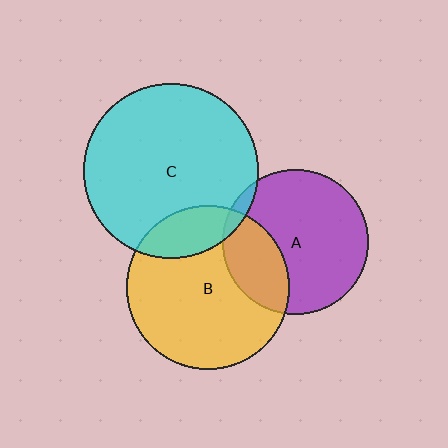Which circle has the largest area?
Circle C (cyan).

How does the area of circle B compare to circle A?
Approximately 1.3 times.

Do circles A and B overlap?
Yes.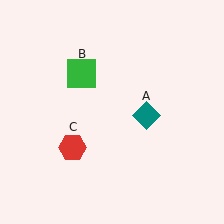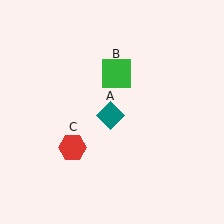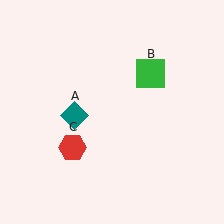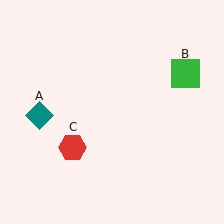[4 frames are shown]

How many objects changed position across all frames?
2 objects changed position: teal diamond (object A), green square (object B).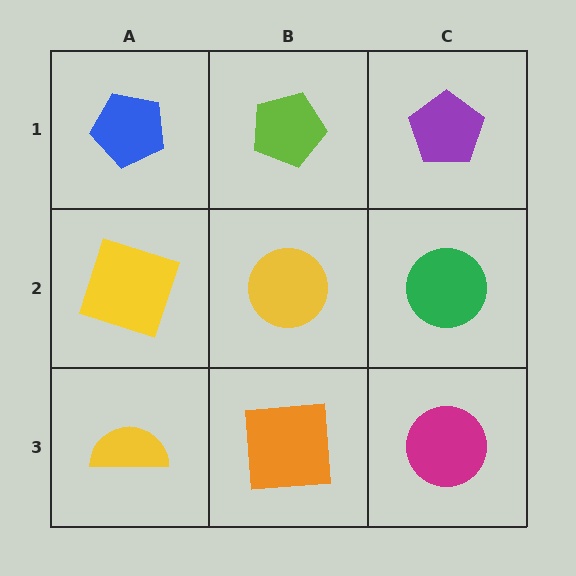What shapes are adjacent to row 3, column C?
A green circle (row 2, column C), an orange square (row 3, column B).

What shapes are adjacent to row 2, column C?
A purple pentagon (row 1, column C), a magenta circle (row 3, column C), a yellow circle (row 2, column B).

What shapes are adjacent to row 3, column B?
A yellow circle (row 2, column B), a yellow semicircle (row 3, column A), a magenta circle (row 3, column C).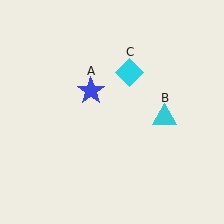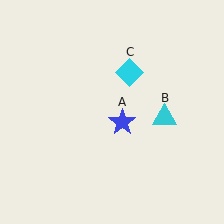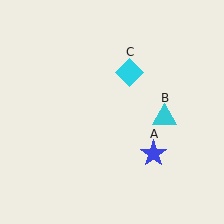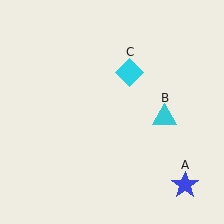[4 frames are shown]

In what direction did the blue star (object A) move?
The blue star (object A) moved down and to the right.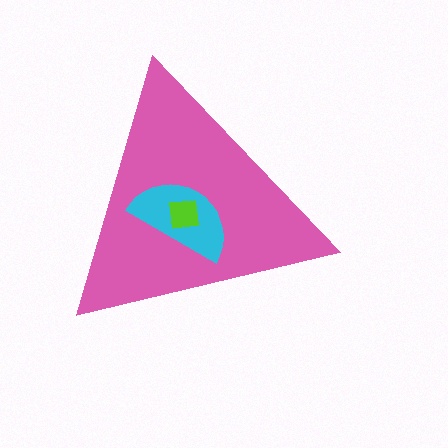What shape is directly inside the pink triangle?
The cyan semicircle.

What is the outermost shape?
The pink triangle.